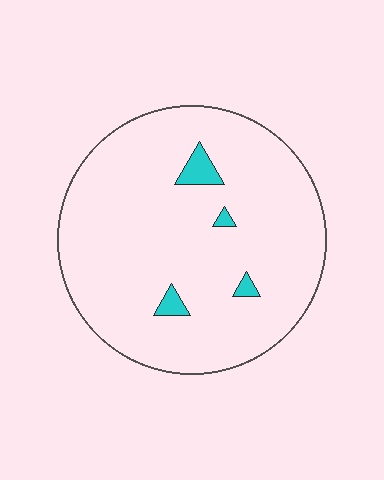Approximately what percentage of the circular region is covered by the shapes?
Approximately 5%.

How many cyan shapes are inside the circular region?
4.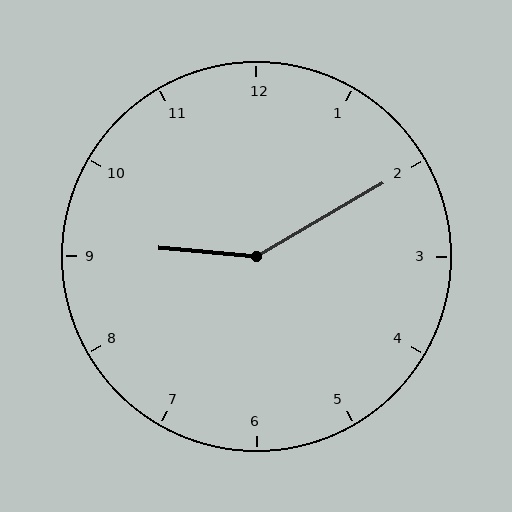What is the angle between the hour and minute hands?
Approximately 145 degrees.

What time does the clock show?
9:10.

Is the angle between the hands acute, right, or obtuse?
It is obtuse.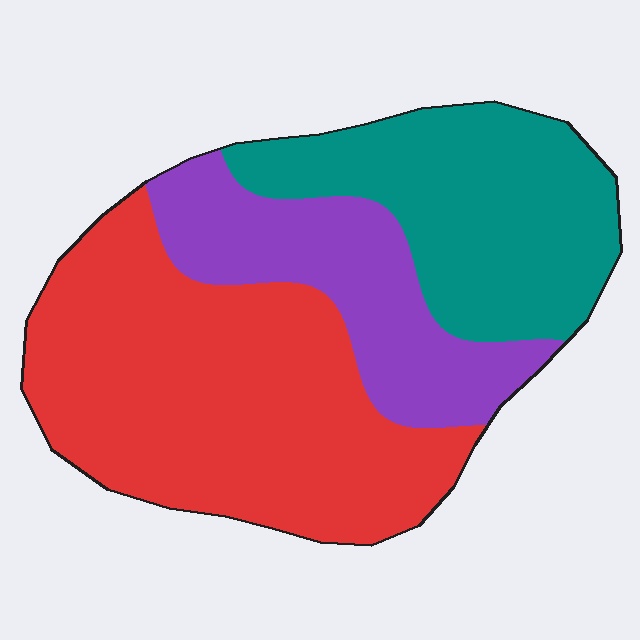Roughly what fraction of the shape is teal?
Teal takes up about one third (1/3) of the shape.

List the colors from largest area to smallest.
From largest to smallest: red, teal, purple.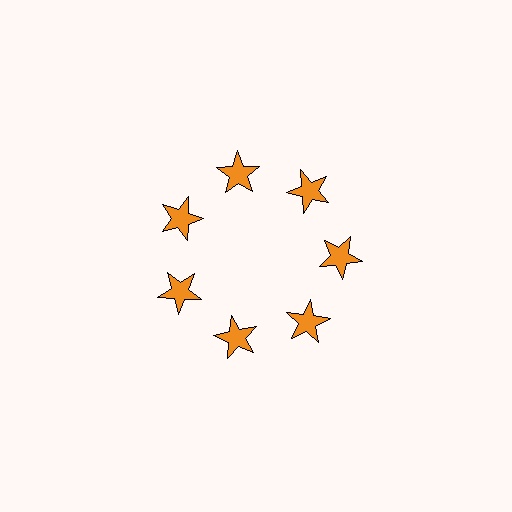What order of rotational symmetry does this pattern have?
This pattern has 7-fold rotational symmetry.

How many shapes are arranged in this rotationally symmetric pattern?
There are 7 shapes, arranged in 7 groups of 1.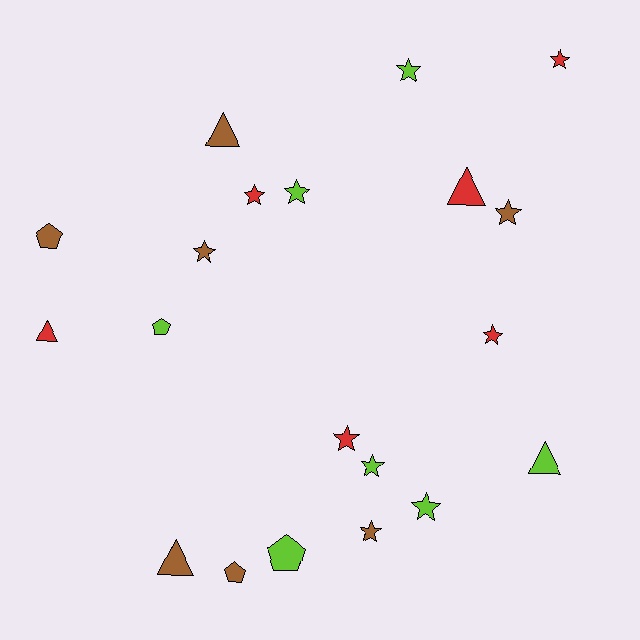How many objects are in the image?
There are 20 objects.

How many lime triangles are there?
There is 1 lime triangle.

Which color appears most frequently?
Brown, with 7 objects.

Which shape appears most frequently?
Star, with 11 objects.